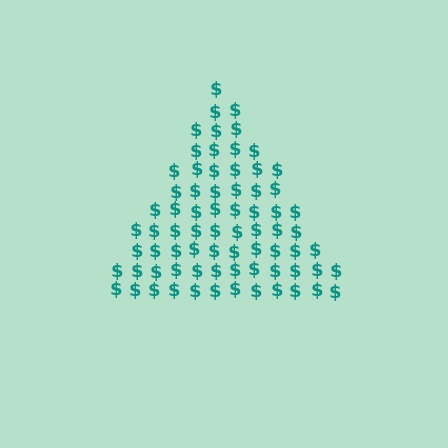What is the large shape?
The large shape is a triangle.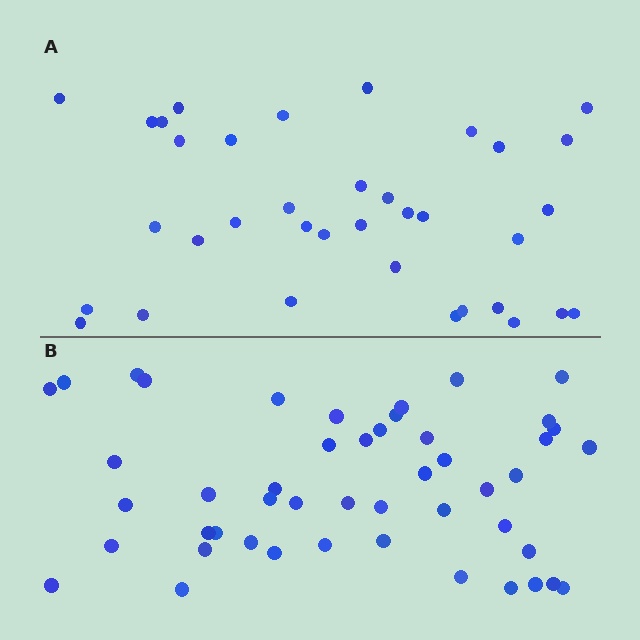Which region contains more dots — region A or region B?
Region B (the bottom region) has more dots.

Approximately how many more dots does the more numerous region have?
Region B has roughly 12 or so more dots than region A.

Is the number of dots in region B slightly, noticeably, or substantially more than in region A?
Region B has noticeably more, but not dramatically so. The ratio is roughly 1.3 to 1.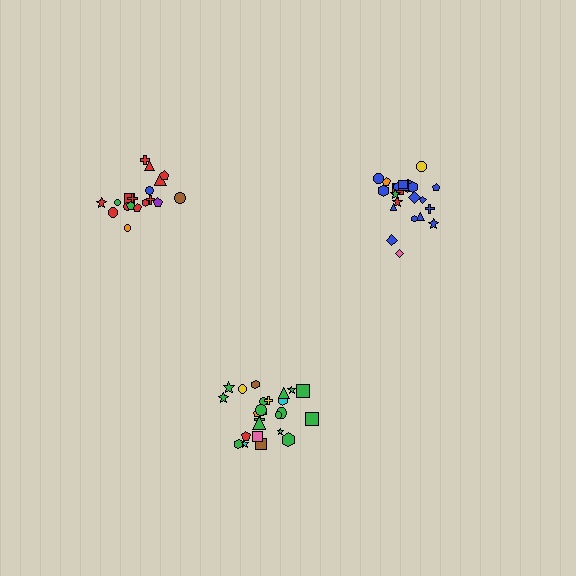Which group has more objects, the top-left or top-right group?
The top-right group.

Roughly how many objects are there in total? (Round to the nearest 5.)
Roughly 65 objects in total.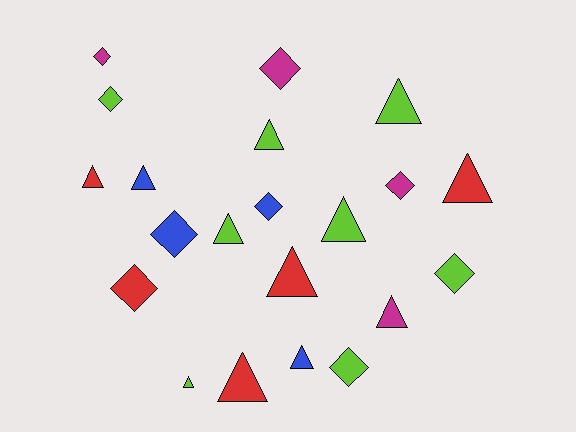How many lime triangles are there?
There are 5 lime triangles.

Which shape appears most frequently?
Triangle, with 12 objects.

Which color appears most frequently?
Lime, with 8 objects.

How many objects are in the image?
There are 21 objects.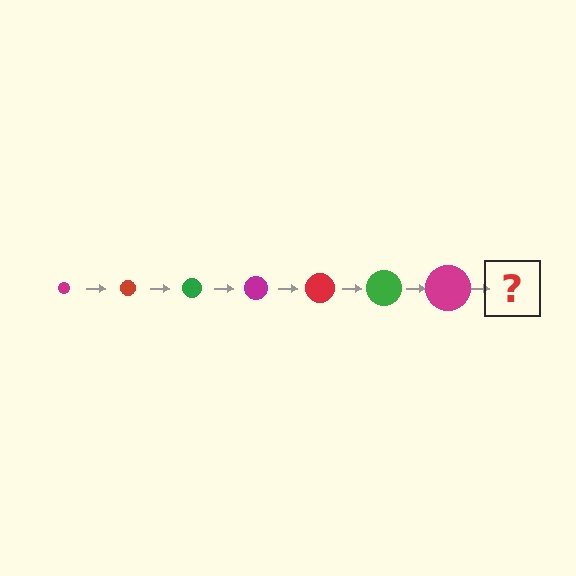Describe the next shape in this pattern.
It should be a red circle, larger than the previous one.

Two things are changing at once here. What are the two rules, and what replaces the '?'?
The two rules are that the circle grows larger each step and the color cycles through magenta, red, and green. The '?' should be a red circle, larger than the previous one.